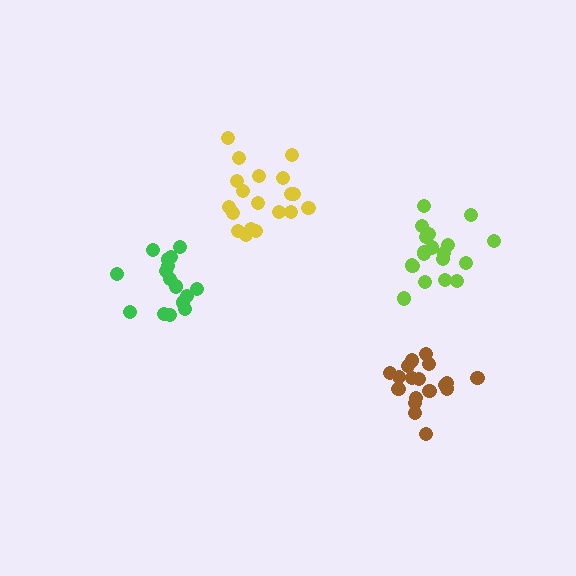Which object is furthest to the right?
The lime cluster is rightmost.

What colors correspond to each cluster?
The clusters are colored: yellow, brown, green, lime.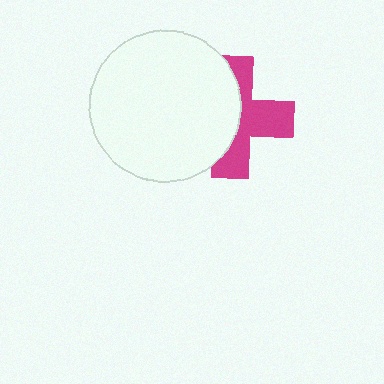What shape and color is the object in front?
The object in front is a white circle.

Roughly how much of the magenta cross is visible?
About half of it is visible (roughly 51%).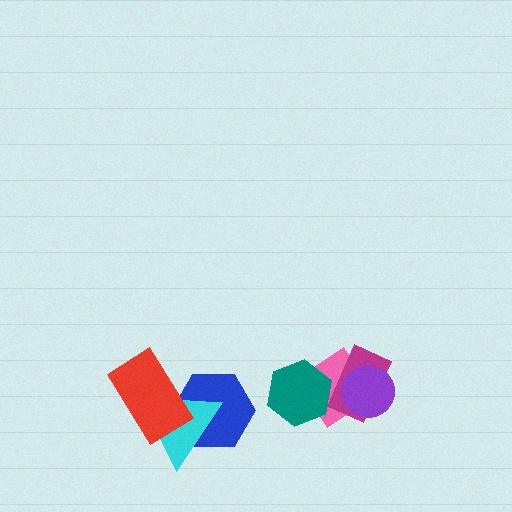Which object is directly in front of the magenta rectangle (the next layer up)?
The purple circle is directly in front of the magenta rectangle.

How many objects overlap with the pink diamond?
3 objects overlap with the pink diamond.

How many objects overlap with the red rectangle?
2 objects overlap with the red rectangle.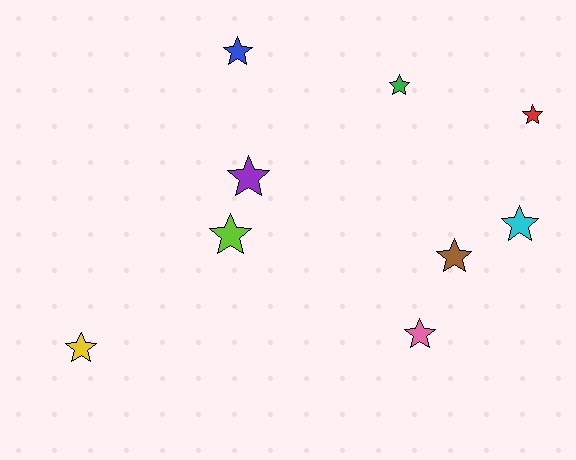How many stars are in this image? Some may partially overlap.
There are 9 stars.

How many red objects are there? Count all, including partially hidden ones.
There is 1 red object.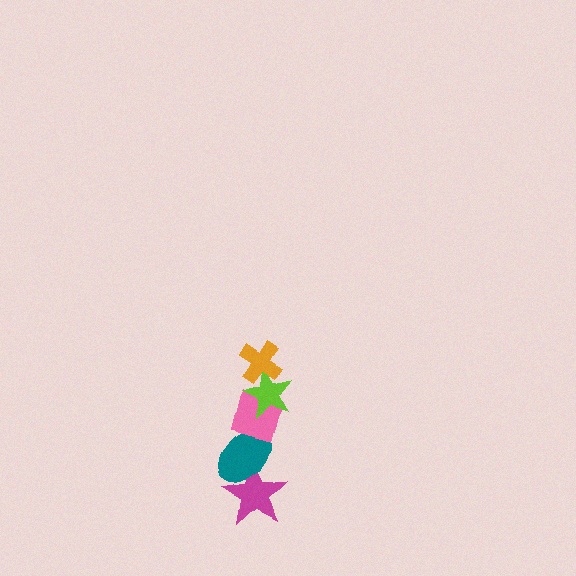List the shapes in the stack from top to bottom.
From top to bottom: the orange cross, the lime star, the pink square, the teal ellipse, the magenta star.